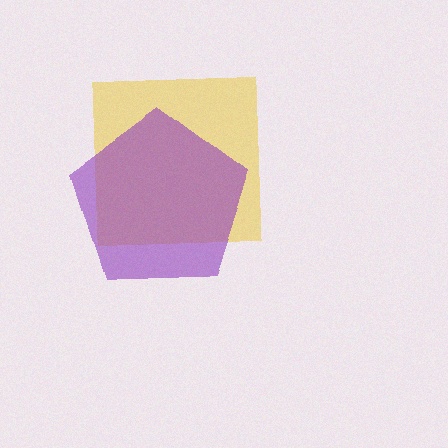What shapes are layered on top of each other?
The layered shapes are: a yellow square, a purple pentagon.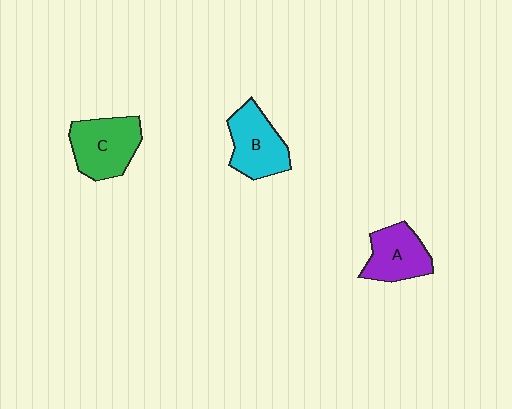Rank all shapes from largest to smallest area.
From largest to smallest: C (green), B (cyan), A (purple).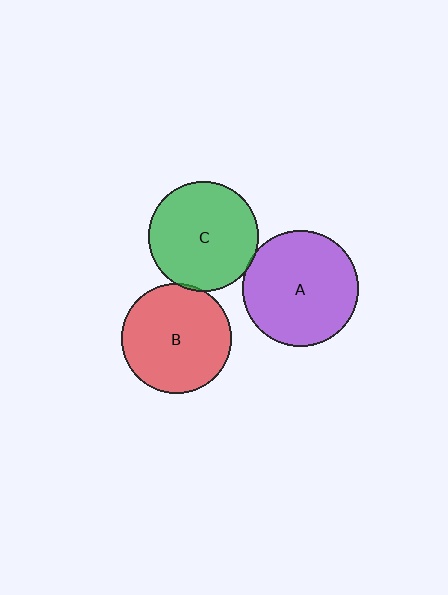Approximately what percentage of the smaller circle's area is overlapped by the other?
Approximately 5%.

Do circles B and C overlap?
Yes.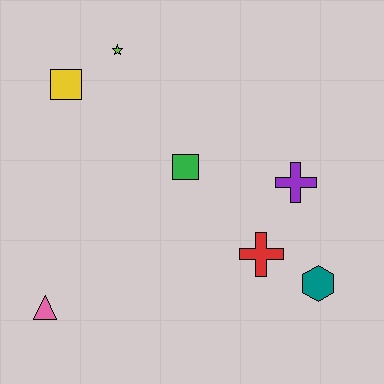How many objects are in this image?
There are 7 objects.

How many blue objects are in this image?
There are no blue objects.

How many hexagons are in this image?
There is 1 hexagon.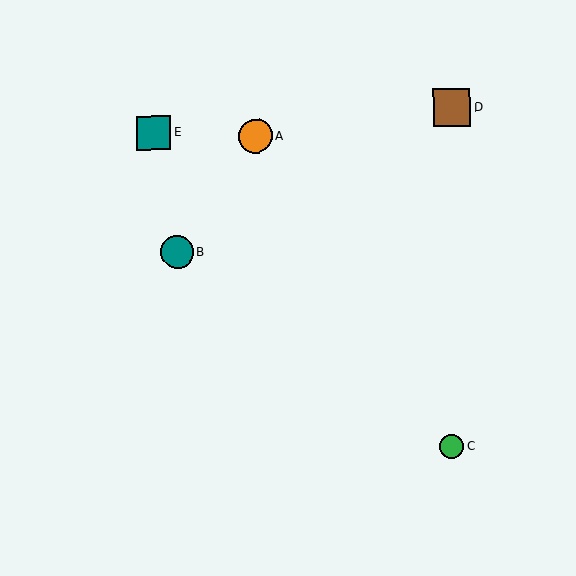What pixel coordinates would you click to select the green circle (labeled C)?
Click at (452, 446) to select the green circle C.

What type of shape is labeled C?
Shape C is a green circle.